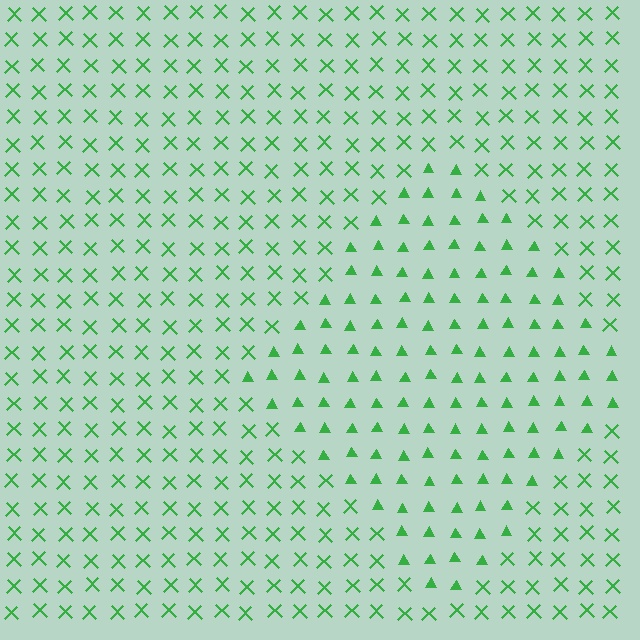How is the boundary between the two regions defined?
The boundary is defined by a change in element shape: triangles inside vs. X marks outside. All elements share the same color and spacing.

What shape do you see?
I see a diamond.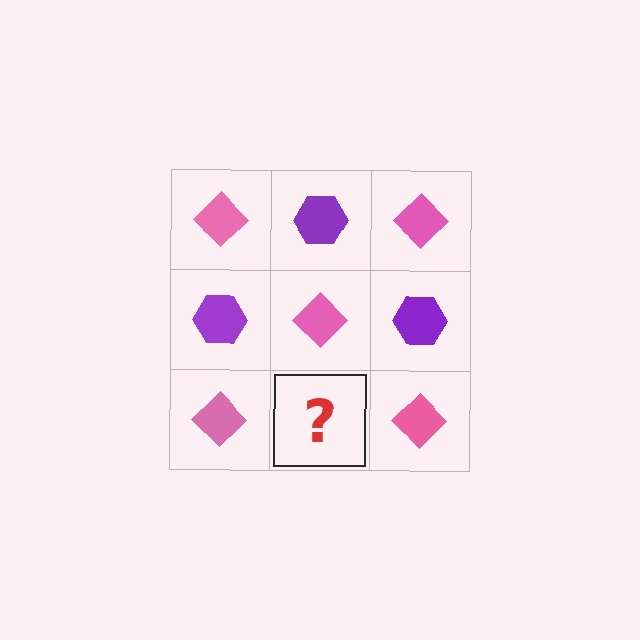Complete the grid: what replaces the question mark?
The question mark should be replaced with a purple hexagon.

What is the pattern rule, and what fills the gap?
The rule is that it alternates pink diamond and purple hexagon in a checkerboard pattern. The gap should be filled with a purple hexagon.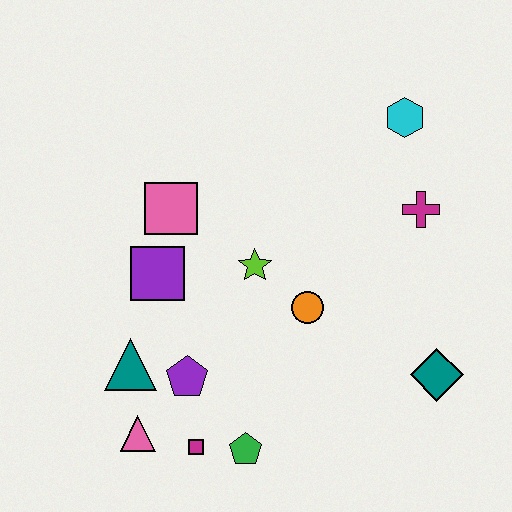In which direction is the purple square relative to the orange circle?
The purple square is to the left of the orange circle.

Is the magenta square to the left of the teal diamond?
Yes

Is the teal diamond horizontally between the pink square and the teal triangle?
No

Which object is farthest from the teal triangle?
The cyan hexagon is farthest from the teal triangle.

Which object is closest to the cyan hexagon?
The magenta cross is closest to the cyan hexagon.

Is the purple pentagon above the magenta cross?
No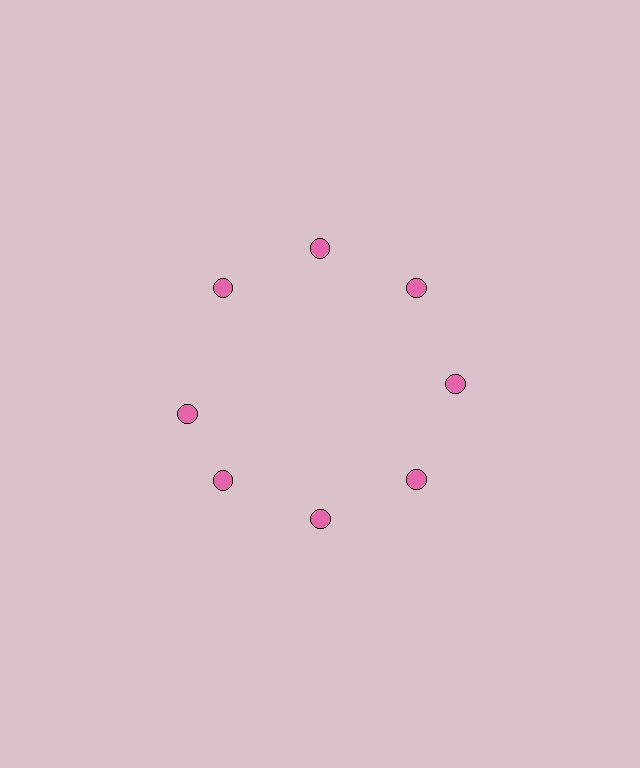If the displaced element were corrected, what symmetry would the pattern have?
It would have 8-fold rotational symmetry — the pattern would map onto itself every 45 degrees.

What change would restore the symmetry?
The symmetry would be restored by rotating it back into even spacing with its neighbors so that all 8 circles sit at equal angles and equal distance from the center.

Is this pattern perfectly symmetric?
No. The 8 pink circles are arranged in a ring, but one element near the 9 o'clock position is rotated out of alignment along the ring, breaking the 8-fold rotational symmetry.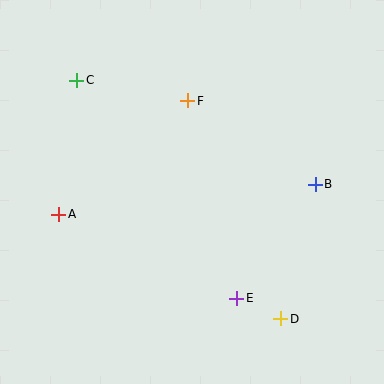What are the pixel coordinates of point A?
Point A is at (59, 214).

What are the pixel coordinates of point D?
Point D is at (281, 319).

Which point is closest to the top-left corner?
Point C is closest to the top-left corner.